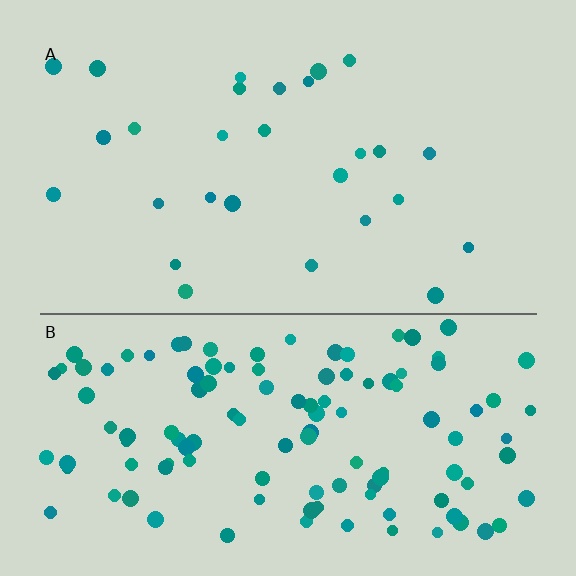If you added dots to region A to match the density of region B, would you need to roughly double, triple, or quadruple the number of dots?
Approximately quadruple.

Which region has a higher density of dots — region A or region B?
B (the bottom).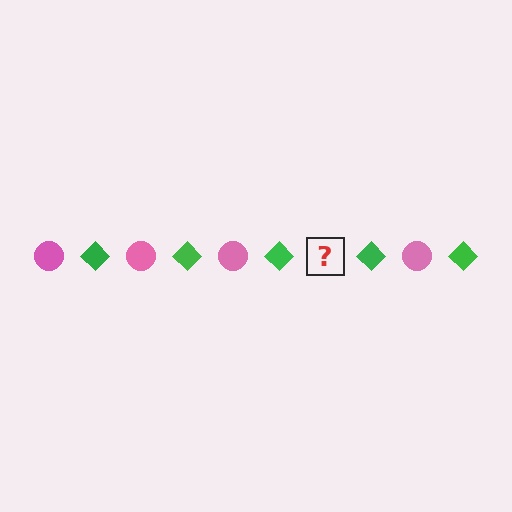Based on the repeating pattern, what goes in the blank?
The blank should be a pink circle.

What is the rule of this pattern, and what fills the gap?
The rule is that the pattern alternates between pink circle and green diamond. The gap should be filled with a pink circle.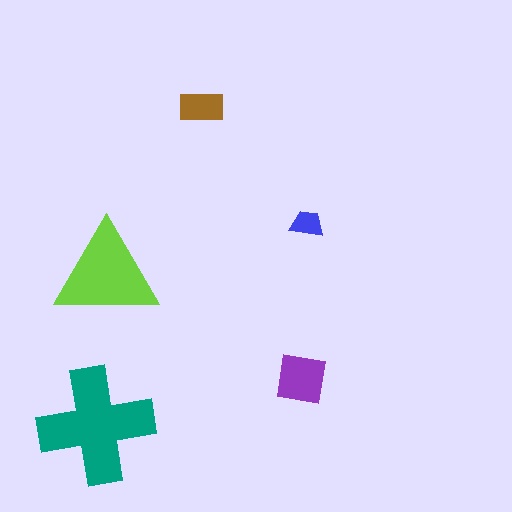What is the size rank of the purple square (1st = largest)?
3rd.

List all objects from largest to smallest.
The teal cross, the lime triangle, the purple square, the brown rectangle, the blue trapezoid.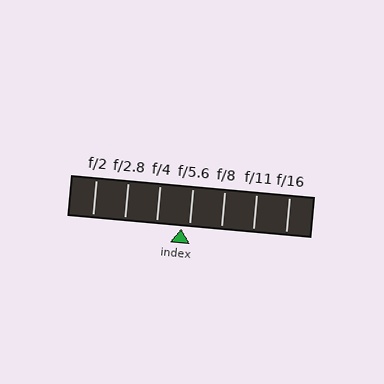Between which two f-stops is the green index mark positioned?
The index mark is between f/4 and f/5.6.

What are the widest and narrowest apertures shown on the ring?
The widest aperture shown is f/2 and the narrowest is f/16.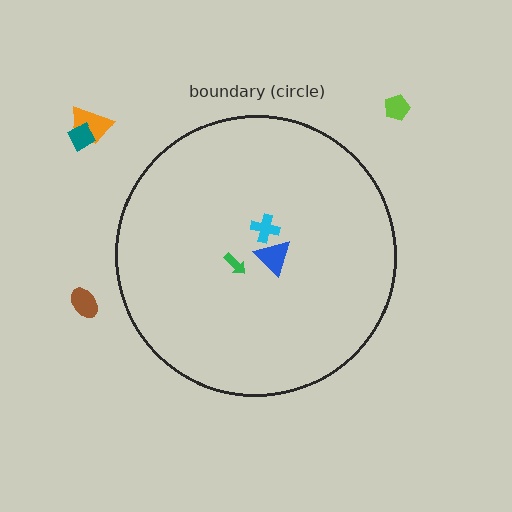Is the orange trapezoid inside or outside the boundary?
Outside.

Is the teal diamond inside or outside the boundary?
Outside.